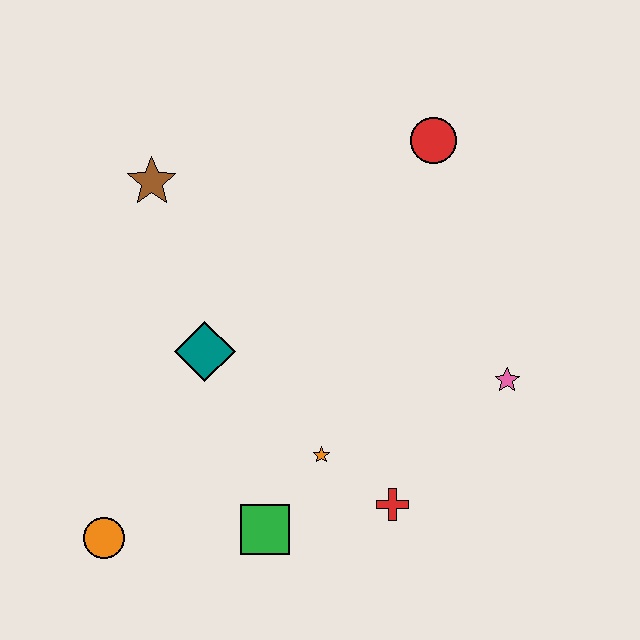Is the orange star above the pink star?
No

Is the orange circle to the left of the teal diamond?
Yes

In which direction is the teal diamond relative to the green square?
The teal diamond is above the green square.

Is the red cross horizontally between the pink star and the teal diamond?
Yes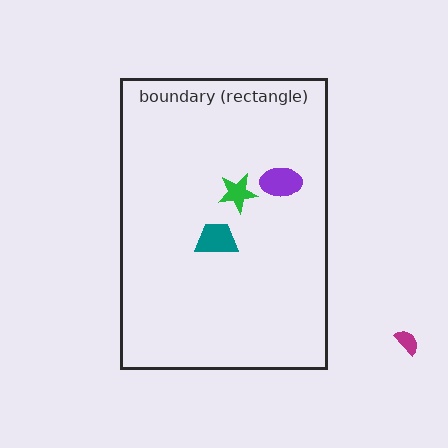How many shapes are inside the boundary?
3 inside, 1 outside.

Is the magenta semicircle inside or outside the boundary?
Outside.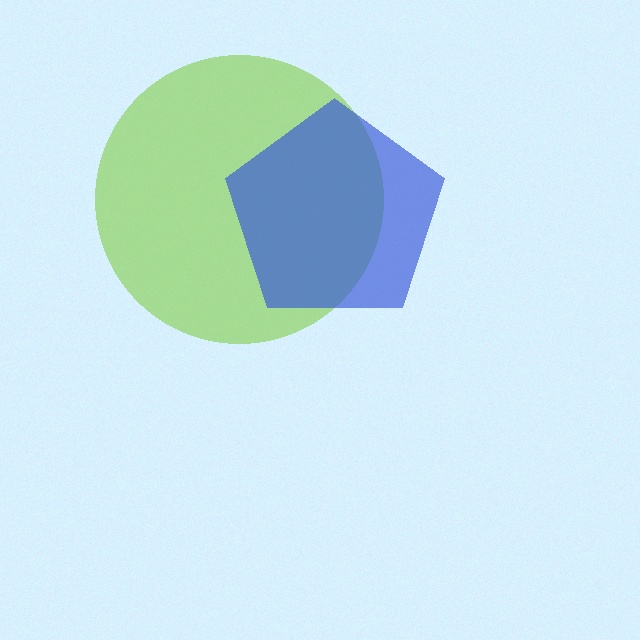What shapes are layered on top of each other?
The layered shapes are: a lime circle, a blue pentagon.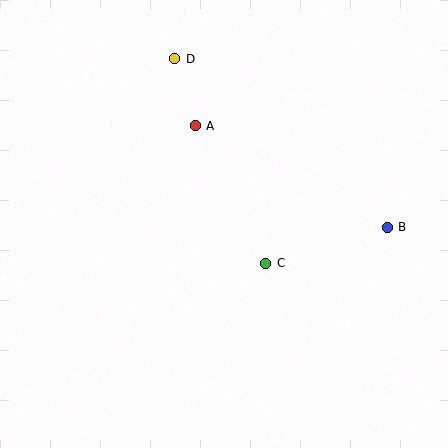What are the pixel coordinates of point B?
Point B is at (387, 227).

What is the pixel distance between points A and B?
The distance between A and B is 217 pixels.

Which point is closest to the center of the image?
Point C at (266, 263) is closest to the center.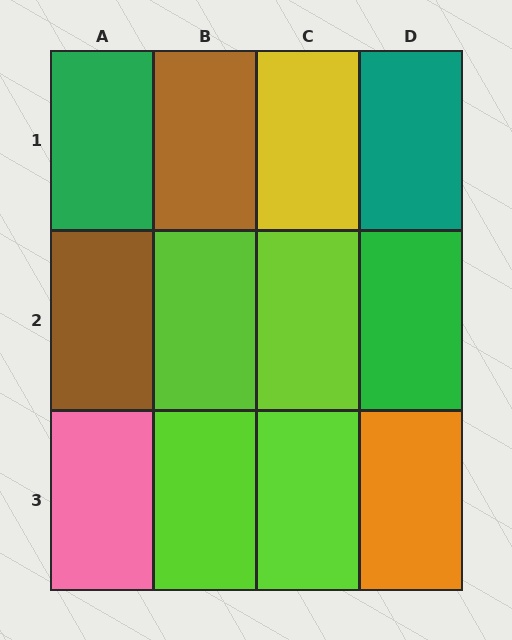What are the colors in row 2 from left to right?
Brown, lime, lime, green.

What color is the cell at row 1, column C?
Yellow.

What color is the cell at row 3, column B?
Lime.